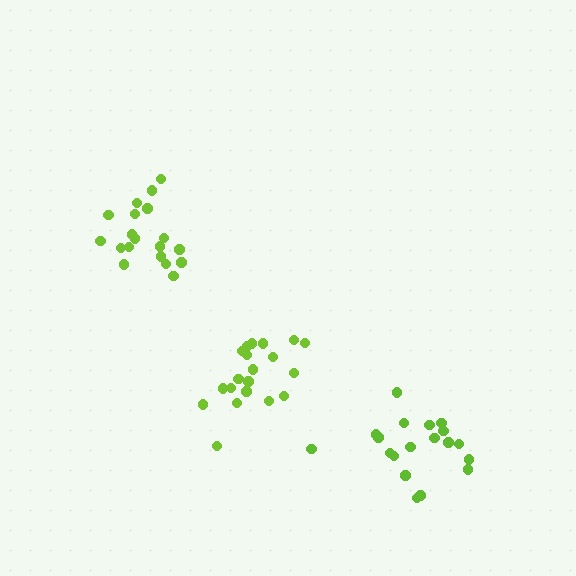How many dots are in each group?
Group 1: 19 dots, Group 2: 19 dots, Group 3: 20 dots (58 total).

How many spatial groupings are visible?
There are 3 spatial groupings.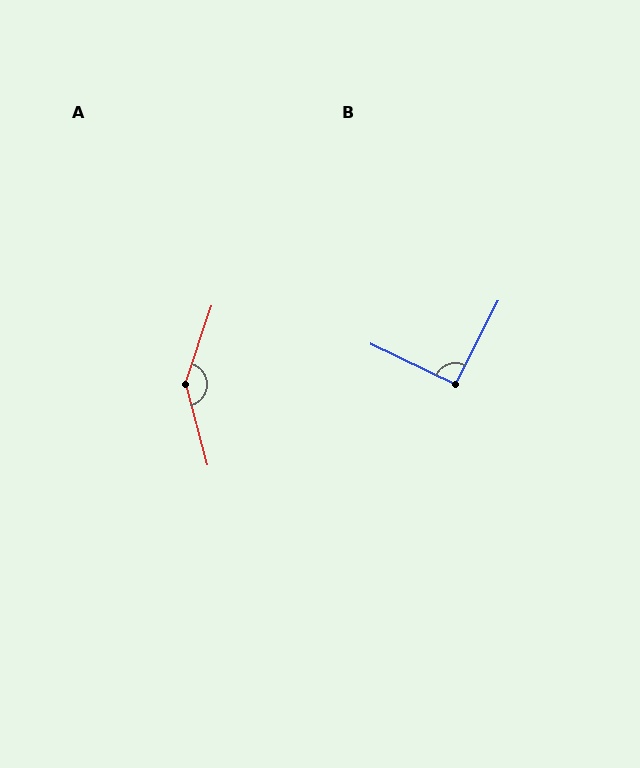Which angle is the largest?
A, at approximately 146 degrees.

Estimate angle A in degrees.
Approximately 146 degrees.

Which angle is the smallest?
B, at approximately 91 degrees.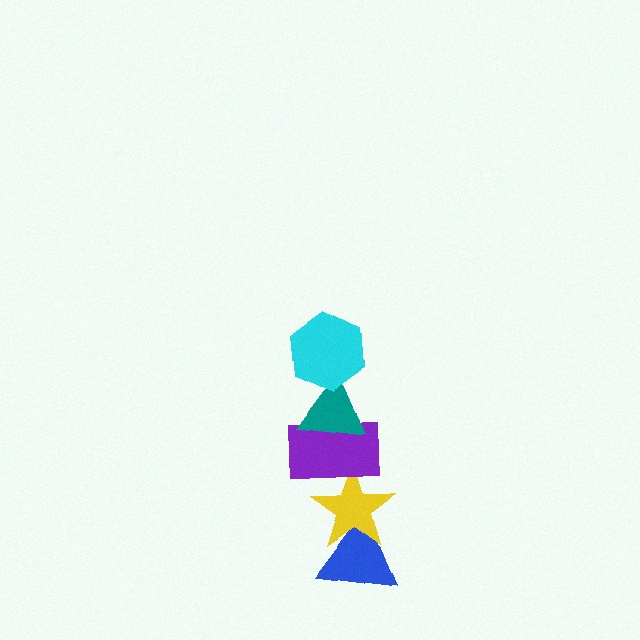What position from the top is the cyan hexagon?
The cyan hexagon is 1st from the top.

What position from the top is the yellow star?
The yellow star is 4th from the top.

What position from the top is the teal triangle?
The teal triangle is 2nd from the top.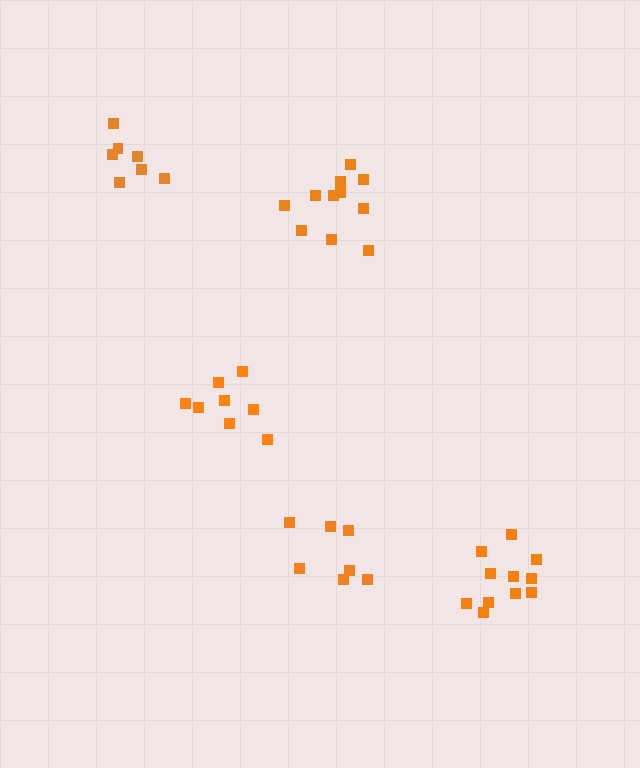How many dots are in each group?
Group 1: 8 dots, Group 2: 7 dots, Group 3: 7 dots, Group 4: 11 dots, Group 5: 11 dots (44 total).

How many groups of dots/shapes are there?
There are 5 groups.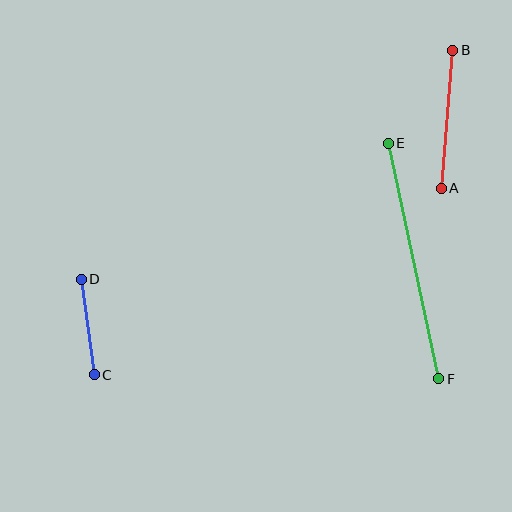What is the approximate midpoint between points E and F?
The midpoint is at approximately (414, 261) pixels.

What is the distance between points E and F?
The distance is approximately 241 pixels.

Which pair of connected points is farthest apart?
Points E and F are farthest apart.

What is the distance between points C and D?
The distance is approximately 96 pixels.